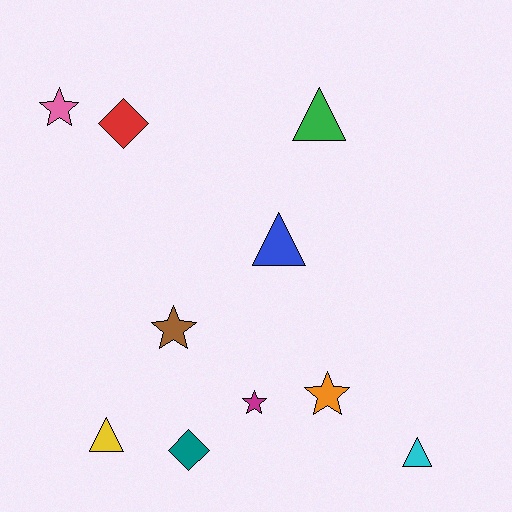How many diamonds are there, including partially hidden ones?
There are 2 diamonds.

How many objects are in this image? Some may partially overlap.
There are 10 objects.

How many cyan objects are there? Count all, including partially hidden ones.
There is 1 cyan object.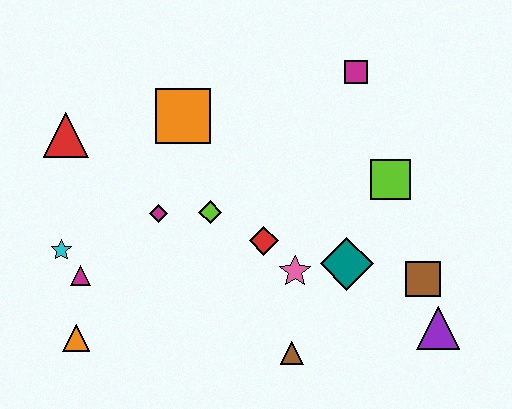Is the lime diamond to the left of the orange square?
No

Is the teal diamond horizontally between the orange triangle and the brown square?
Yes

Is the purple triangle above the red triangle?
No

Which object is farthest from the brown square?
The red triangle is farthest from the brown square.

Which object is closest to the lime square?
The teal diamond is closest to the lime square.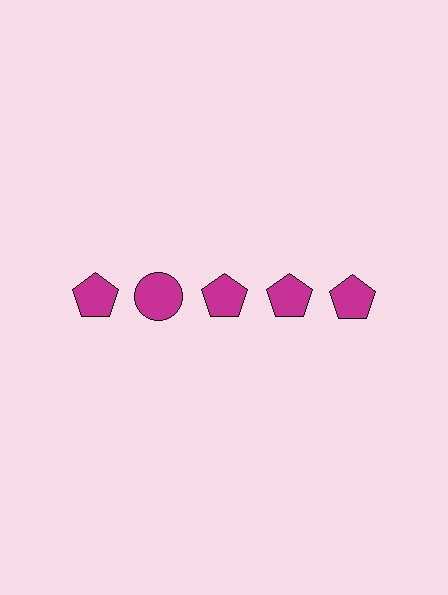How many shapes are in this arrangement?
There are 5 shapes arranged in a grid pattern.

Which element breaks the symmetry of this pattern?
The magenta circle in the top row, second from left column breaks the symmetry. All other shapes are magenta pentagons.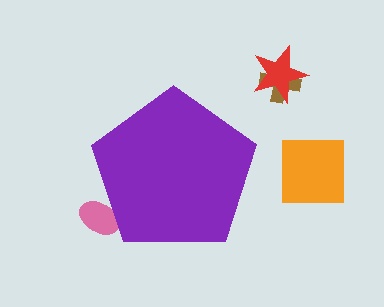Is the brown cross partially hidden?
No, the brown cross is fully visible.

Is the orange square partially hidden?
No, the orange square is fully visible.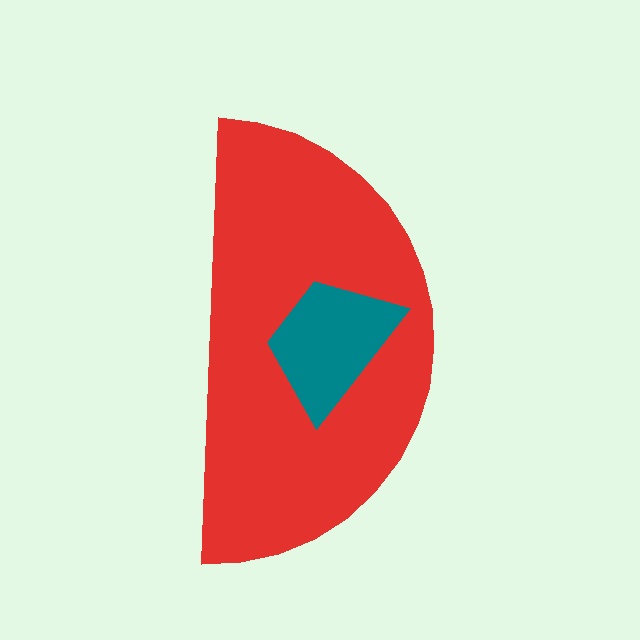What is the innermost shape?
The teal trapezoid.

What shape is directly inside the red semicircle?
The teal trapezoid.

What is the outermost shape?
The red semicircle.